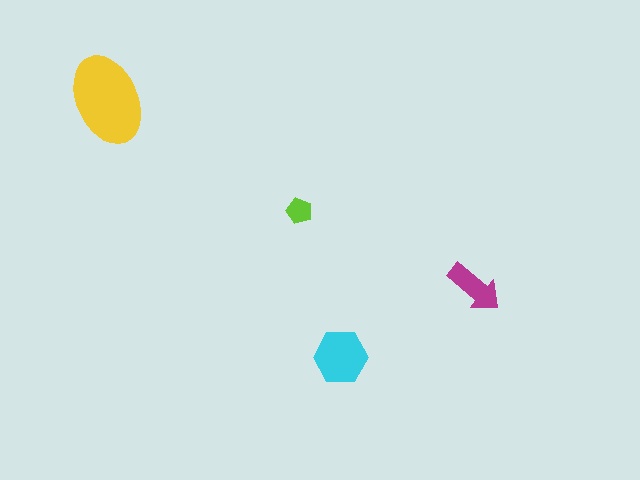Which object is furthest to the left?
The yellow ellipse is leftmost.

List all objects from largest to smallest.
The yellow ellipse, the cyan hexagon, the magenta arrow, the lime pentagon.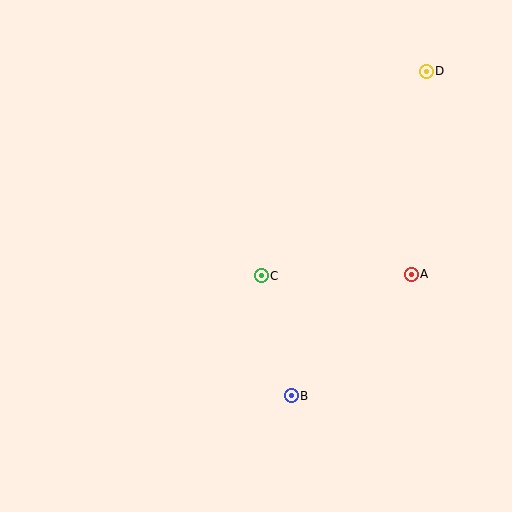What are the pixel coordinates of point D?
Point D is at (426, 71).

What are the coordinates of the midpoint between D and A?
The midpoint between D and A is at (419, 173).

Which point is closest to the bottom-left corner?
Point B is closest to the bottom-left corner.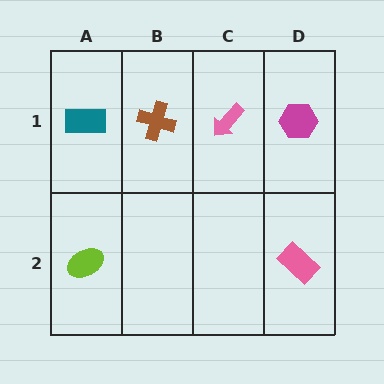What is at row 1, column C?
A pink arrow.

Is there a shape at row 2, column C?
No, that cell is empty.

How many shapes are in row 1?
4 shapes.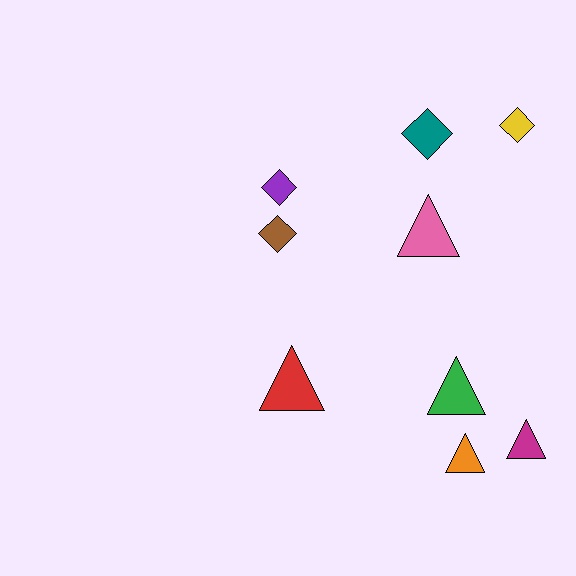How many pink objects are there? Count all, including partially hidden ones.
There is 1 pink object.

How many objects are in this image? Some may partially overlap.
There are 9 objects.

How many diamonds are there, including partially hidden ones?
There are 4 diamonds.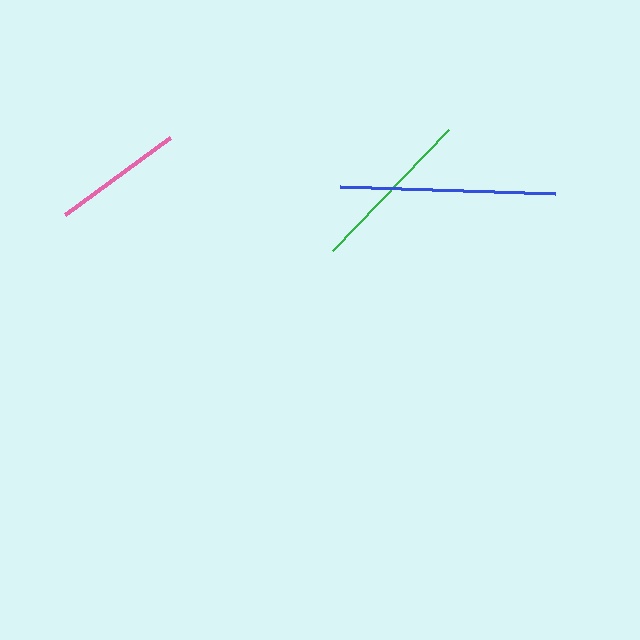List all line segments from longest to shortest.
From longest to shortest: blue, green, pink.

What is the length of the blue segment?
The blue segment is approximately 215 pixels long.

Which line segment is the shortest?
The pink line is the shortest at approximately 130 pixels.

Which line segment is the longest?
The blue line is the longest at approximately 215 pixels.